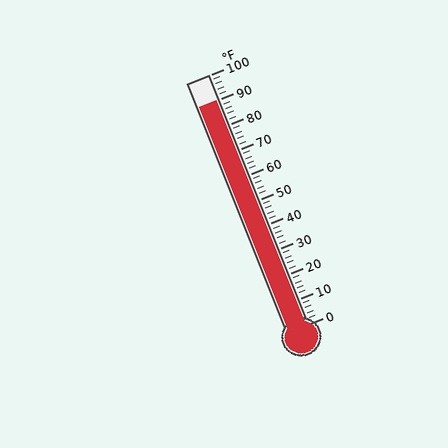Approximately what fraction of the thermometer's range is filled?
The thermometer is filled to approximately 90% of its range.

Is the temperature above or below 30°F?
The temperature is above 30°F.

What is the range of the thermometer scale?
The thermometer scale ranges from 0°F to 100°F.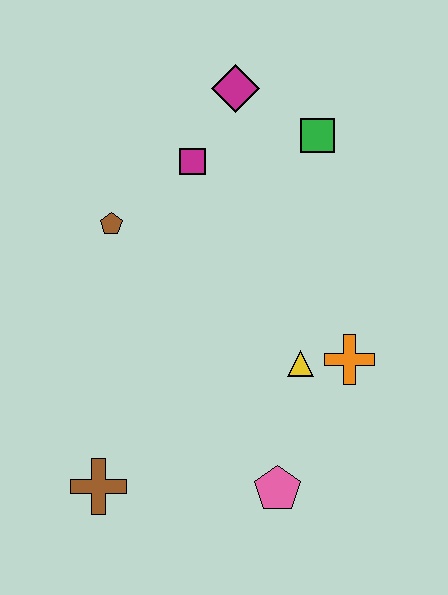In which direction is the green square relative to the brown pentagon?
The green square is to the right of the brown pentagon.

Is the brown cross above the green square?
No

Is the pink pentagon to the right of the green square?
No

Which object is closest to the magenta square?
The magenta diamond is closest to the magenta square.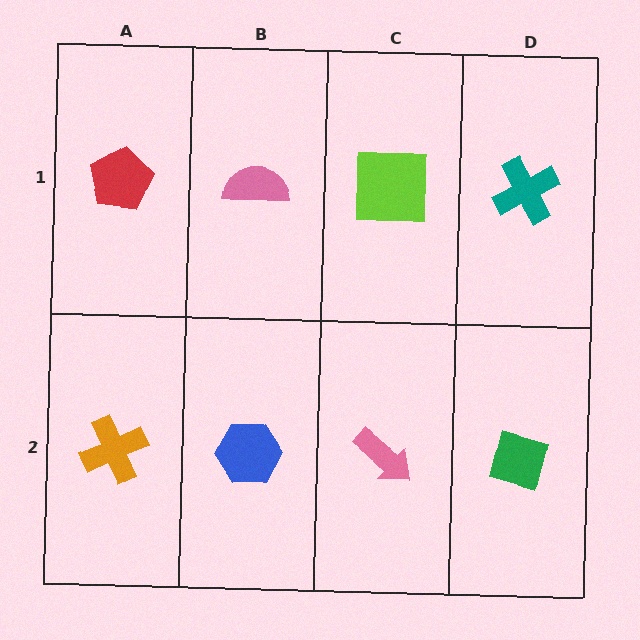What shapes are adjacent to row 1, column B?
A blue hexagon (row 2, column B), a red pentagon (row 1, column A), a lime square (row 1, column C).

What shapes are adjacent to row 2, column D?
A teal cross (row 1, column D), a pink arrow (row 2, column C).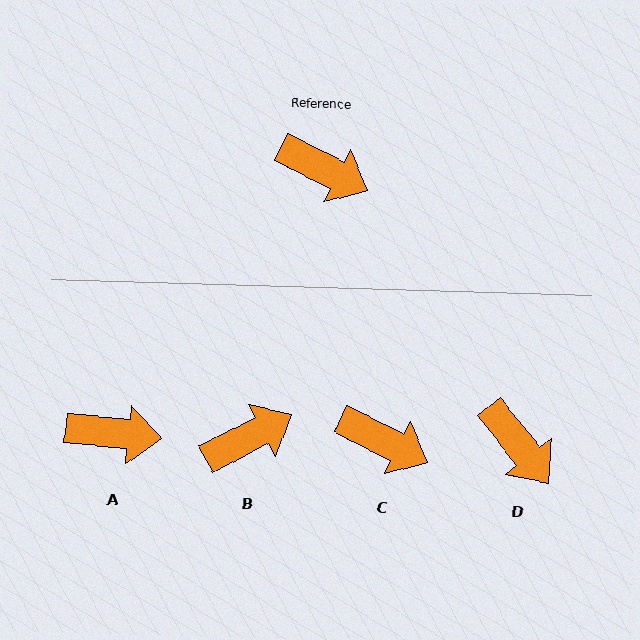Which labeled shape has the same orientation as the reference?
C.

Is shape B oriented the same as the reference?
No, it is off by about 54 degrees.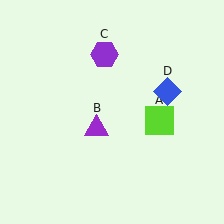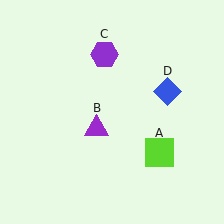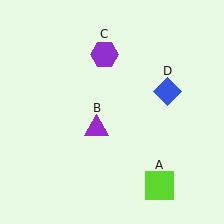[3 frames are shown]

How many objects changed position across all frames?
1 object changed position: lime square (object A).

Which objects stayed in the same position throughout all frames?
Purple triangle (object B) and purple hexagon (object C) and blue diamond (object D) remained stationary.